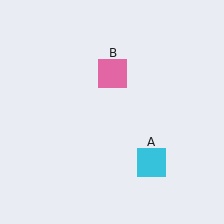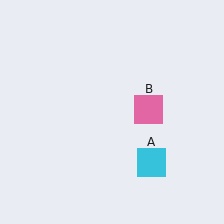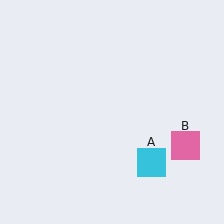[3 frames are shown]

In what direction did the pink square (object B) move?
The pink square (object B) moved down and to the right.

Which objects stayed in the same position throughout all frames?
Cyan square (object A) remained stationary.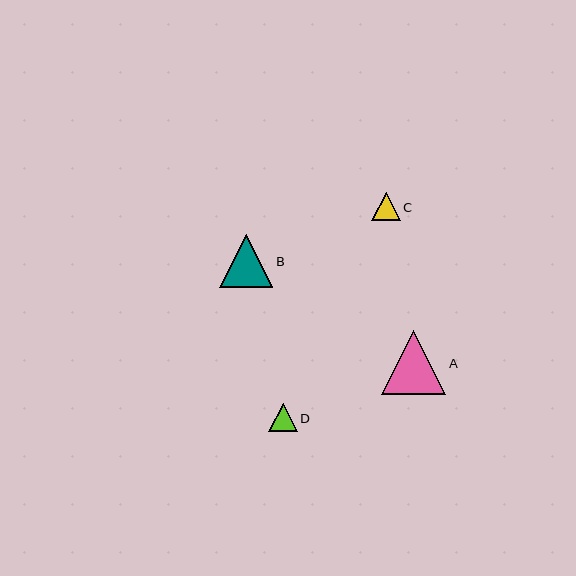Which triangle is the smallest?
Triangle C is the smallest with a size of approximately 28 pixels.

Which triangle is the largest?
Triangle A is the largest with a size of approximately 65 pixels.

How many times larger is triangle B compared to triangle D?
Triangle B is approximately 1.9 times the size of triangle D.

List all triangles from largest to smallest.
From largest to smallest: A, B, D, C.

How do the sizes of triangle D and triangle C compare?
Triangle D and triangle C are approximately the same size.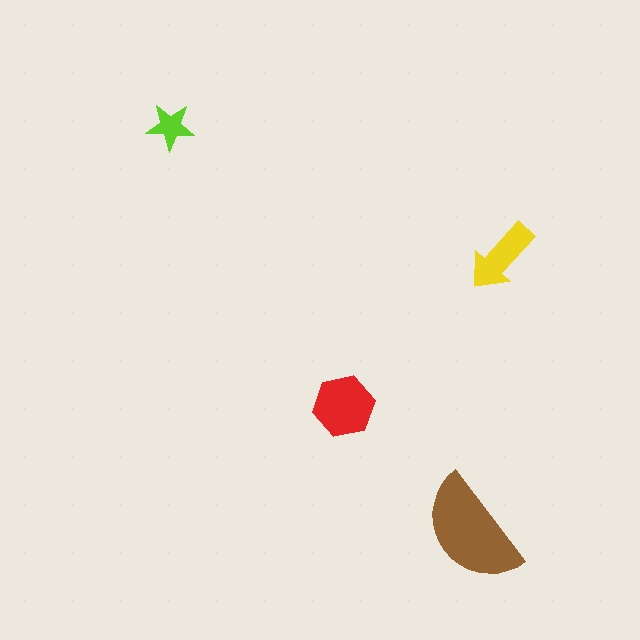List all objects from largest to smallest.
The brown semicircle, the red hexagon, the yellow arrow, the lime star.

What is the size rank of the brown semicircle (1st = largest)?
1st.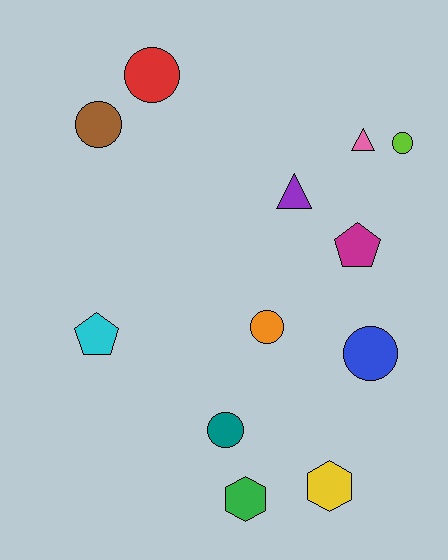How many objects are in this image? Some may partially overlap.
There are 12 objects.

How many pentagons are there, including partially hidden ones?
There are 2 pentagons.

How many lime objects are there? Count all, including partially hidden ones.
There is 1 lime object.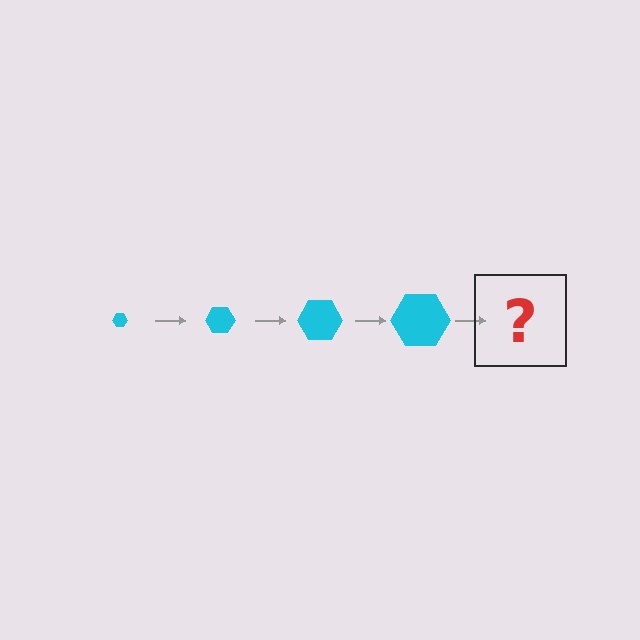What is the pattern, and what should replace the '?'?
The pattern is that the hexagon gets progressively larger each step. The '?' should be a cyan hexagon, larger than the previous one.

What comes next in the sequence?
The next element should be a cyan hexagon, larger than the previous one.